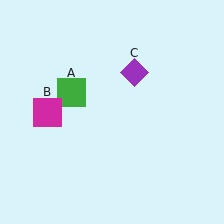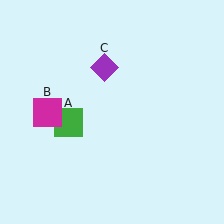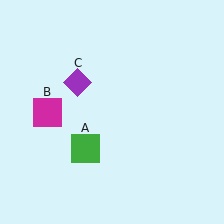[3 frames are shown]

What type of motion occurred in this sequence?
The green square (object A), purple diamond (object C) rotated counterclockwise around the center of the scene.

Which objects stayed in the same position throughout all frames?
Magenta square (object B) remained stationary.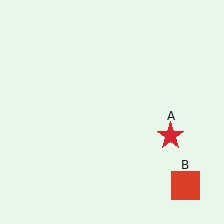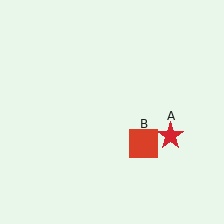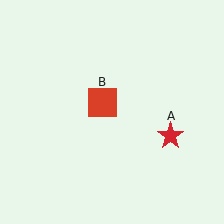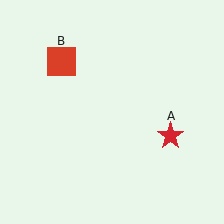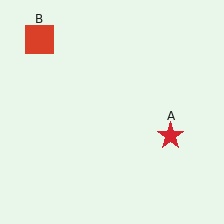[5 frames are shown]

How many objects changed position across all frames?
1 object changed position: red square (object B).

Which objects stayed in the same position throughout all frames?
Red star (object A) remained stationary.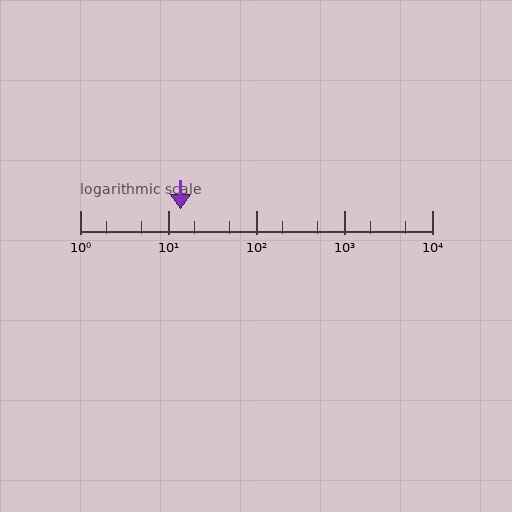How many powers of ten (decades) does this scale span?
The scale spans 4 decades, from 1 to 10000.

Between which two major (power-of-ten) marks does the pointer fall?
The pointer is between 10 and 100.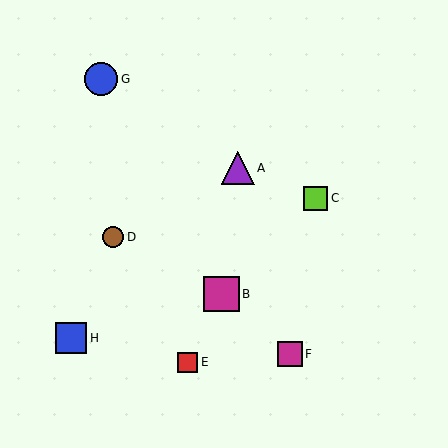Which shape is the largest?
The magenta square (labeled B) is the largest.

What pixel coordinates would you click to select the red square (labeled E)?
Click at (187, 362) to select the red square E.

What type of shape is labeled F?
Shape F is a magenta square.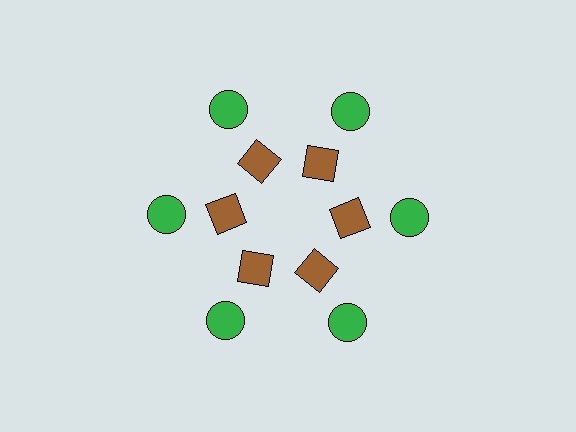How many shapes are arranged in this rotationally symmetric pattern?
There are 12 shapes, arranged in 6 groups of 2.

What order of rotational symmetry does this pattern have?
This pattern has 6-fold rotational symmetry.